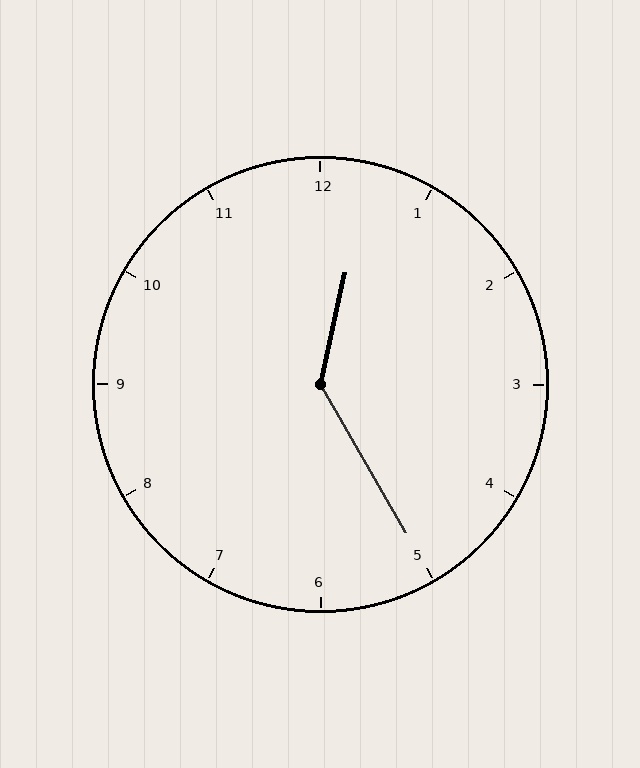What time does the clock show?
12:25.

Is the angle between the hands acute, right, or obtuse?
It is obtuse.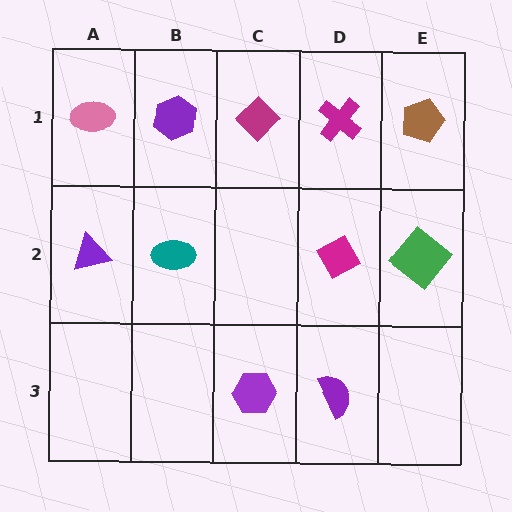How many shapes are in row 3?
2 shapes.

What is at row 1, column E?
A brown pentagon.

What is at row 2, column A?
A purple triangle.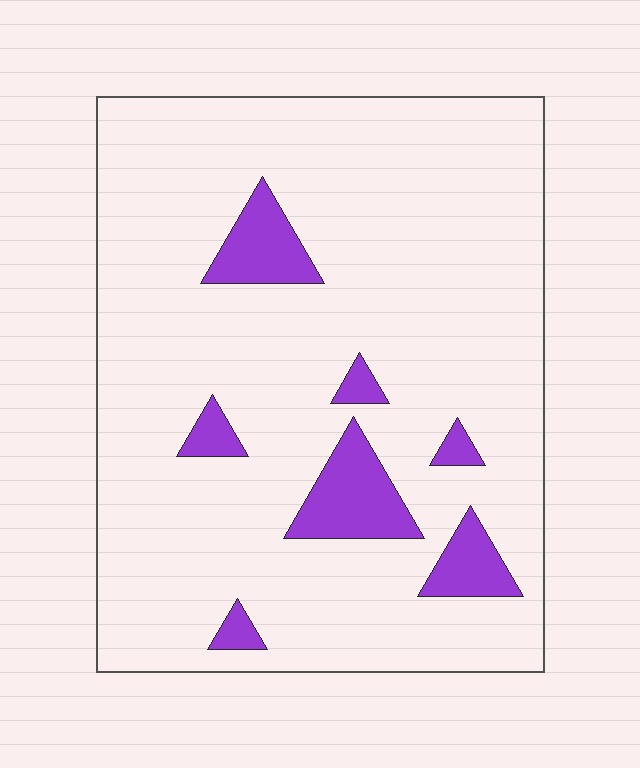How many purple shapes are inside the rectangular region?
7.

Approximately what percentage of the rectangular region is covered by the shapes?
Approximately 10%.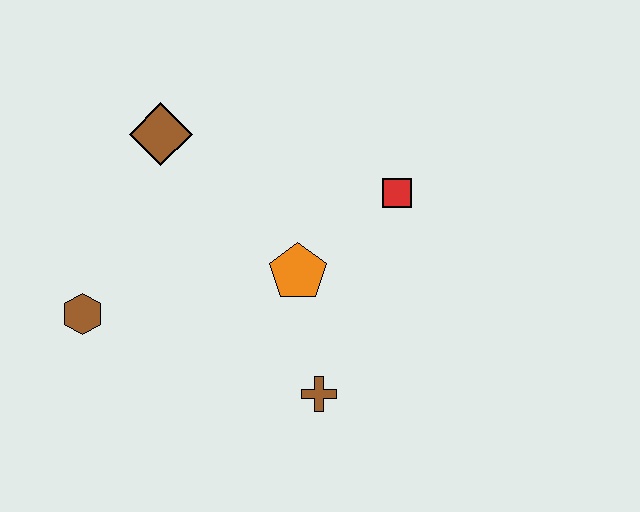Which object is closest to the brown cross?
The orange pentagon is closest to the brown cross.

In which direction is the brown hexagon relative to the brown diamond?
The brown hexagon is below the brown diamond.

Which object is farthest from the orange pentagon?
The brown hexagon is farthest from the orange pentagon.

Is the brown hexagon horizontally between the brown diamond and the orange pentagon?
No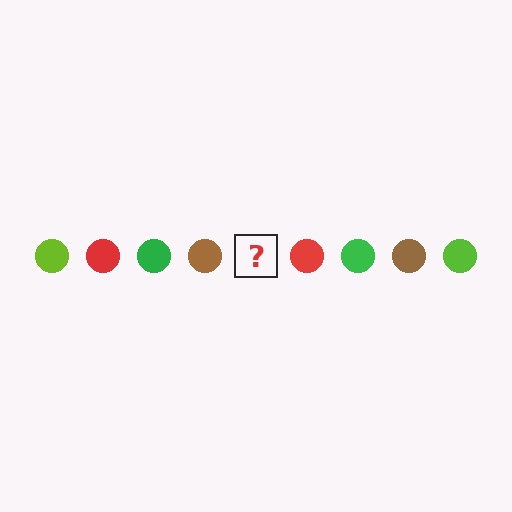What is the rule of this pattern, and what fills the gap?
The rule is that the pattern cycles through lime, red, green, brown circles. The gap should be filled with a lime circle.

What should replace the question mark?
The question mark should be replaced with a lime circle.